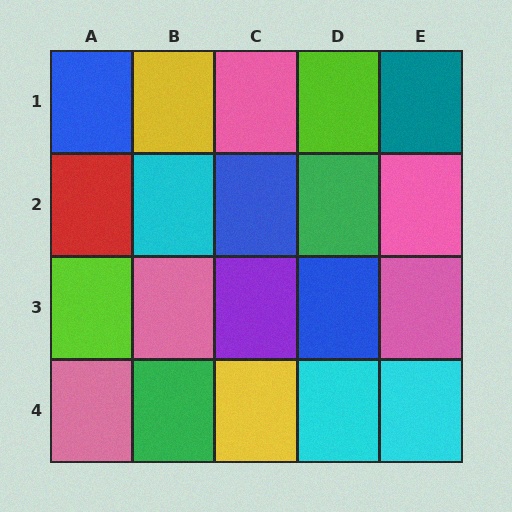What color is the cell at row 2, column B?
Cyan.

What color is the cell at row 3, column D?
Blue.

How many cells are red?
1 cell is red.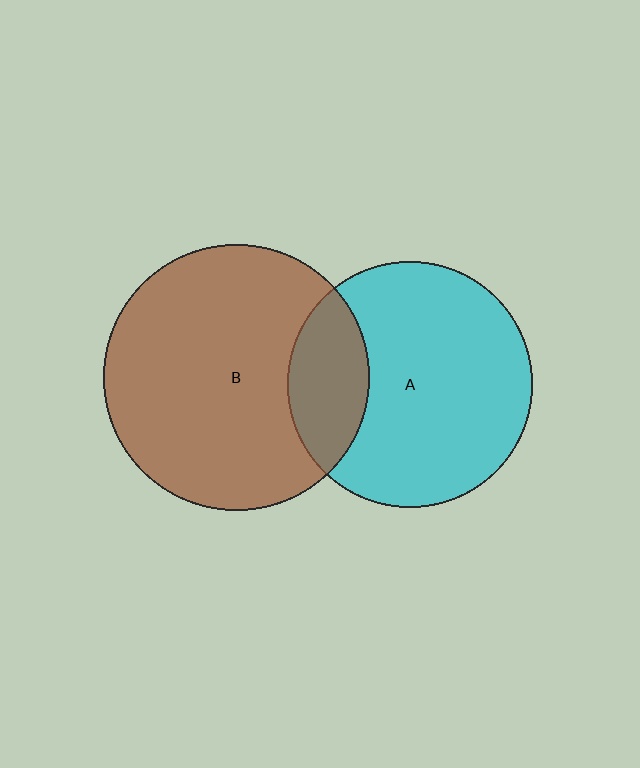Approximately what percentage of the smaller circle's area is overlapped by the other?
Approximately 20%.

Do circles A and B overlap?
Yes.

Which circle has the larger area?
Circle B (brown).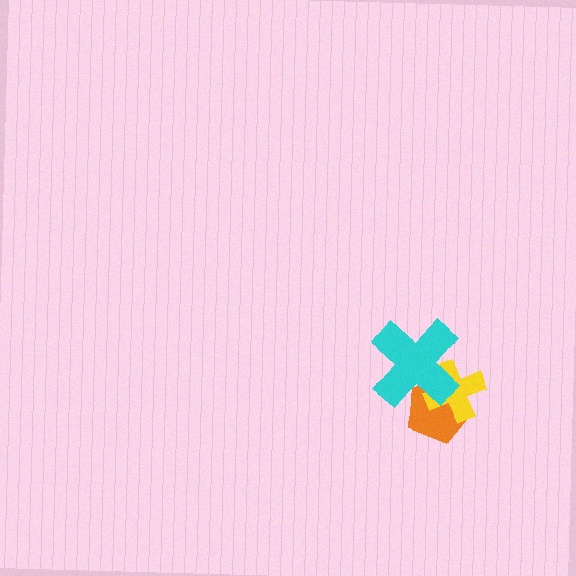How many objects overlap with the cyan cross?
2 objects overlap with the cyan cross.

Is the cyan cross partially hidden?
No, no other shape covers it.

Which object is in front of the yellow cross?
The cyan cross is in front of the yellow cross.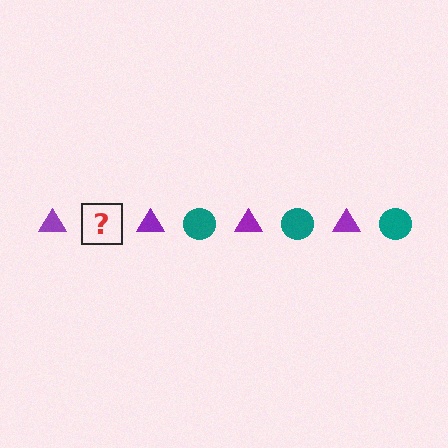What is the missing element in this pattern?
The missing element is a teal circle.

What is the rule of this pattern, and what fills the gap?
The rule is that the pattern alternates between purple triangle and teal circle. The gap should be filled with a teal circle.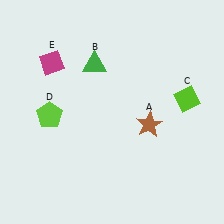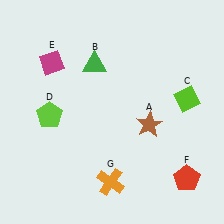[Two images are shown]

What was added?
A red pentagon (F), an orange cross (G) were added in Image 2.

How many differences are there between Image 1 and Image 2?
There are 2 differences between the two images.